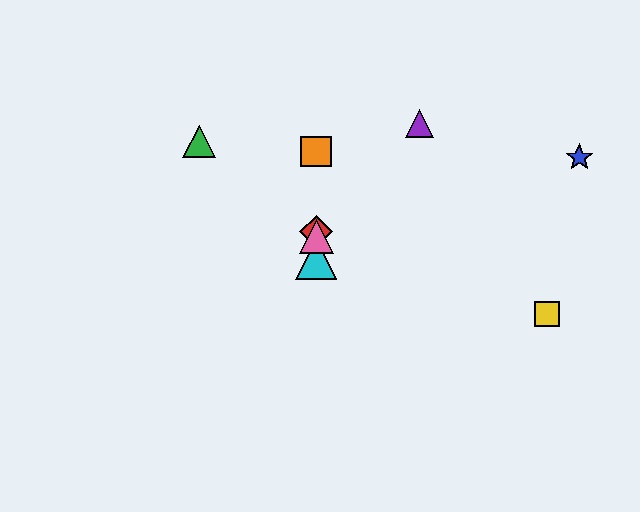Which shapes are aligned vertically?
The red diamond, the orange square, the cyan triangle, the pink triangle are aligned vertically.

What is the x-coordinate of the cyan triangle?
The cyan triangle is at x≈316.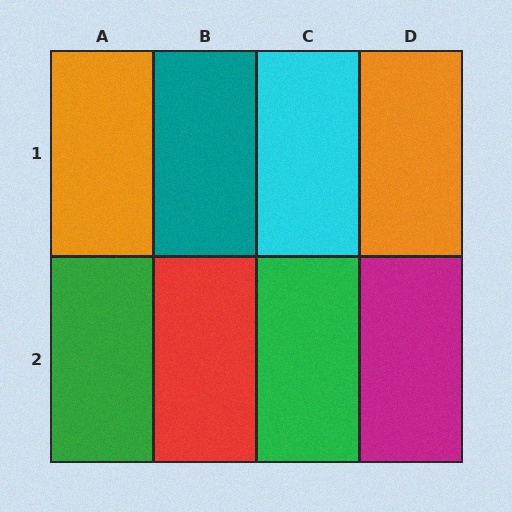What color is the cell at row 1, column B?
Teal.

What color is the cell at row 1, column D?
Orange.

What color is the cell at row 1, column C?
Cyan.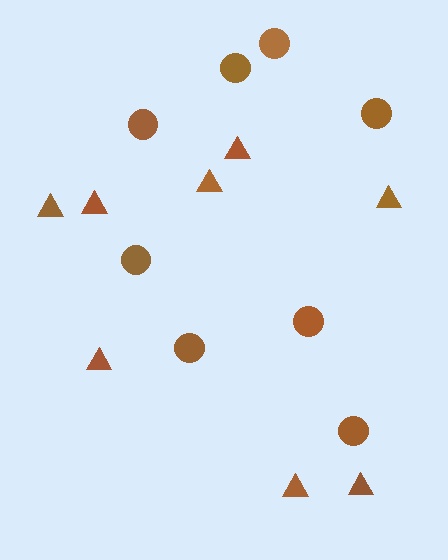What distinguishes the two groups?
There are 2 groups: one group of triangles (8) and one group of circles (8).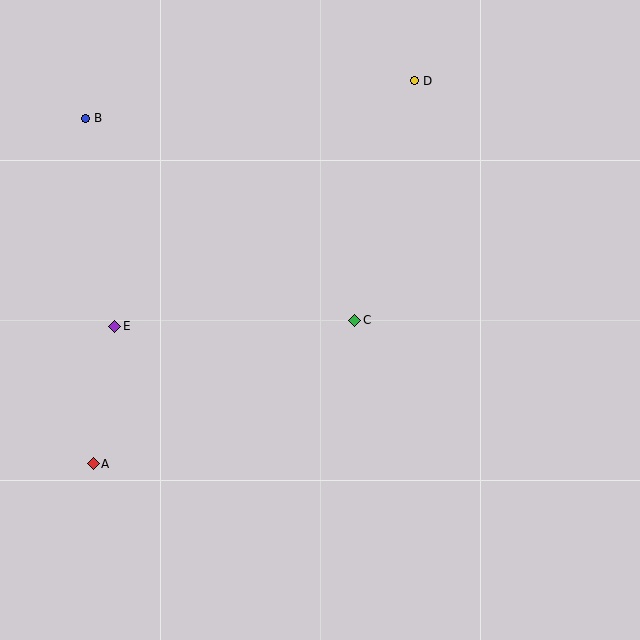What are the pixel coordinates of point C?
Point C is at (355, 320).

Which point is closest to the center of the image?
Point C at (355, 320) is closest to the center.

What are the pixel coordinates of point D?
Point D is at (415, 81).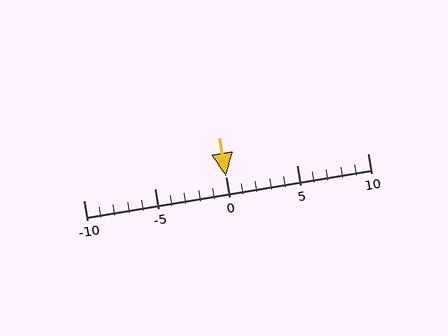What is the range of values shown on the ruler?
The ruler shows values from -10 to 10.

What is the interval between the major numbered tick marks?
The major tick marks are spaced 5 units apart.